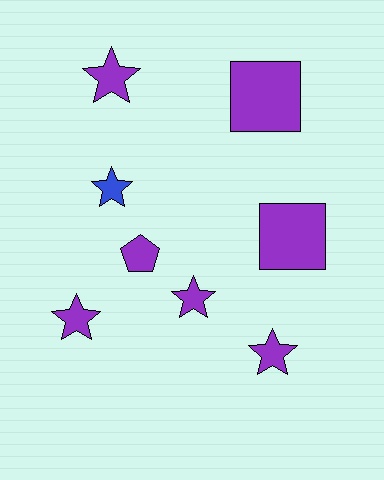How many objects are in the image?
There are 8 objects.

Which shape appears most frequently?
Star, with 5 objects.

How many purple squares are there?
There are 2 purple squares.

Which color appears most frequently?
Purple, with 7 objects.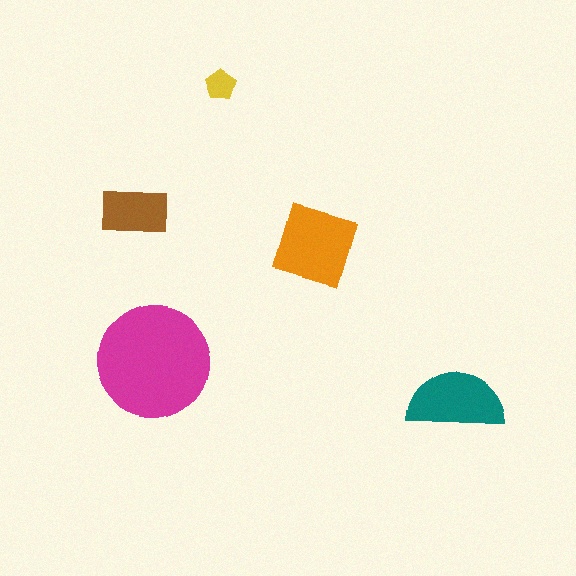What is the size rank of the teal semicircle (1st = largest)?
3rd.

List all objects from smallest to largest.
The yellow pentagon, the brown rectangle, the teal semicircle, the orange diamond, the magenta circle.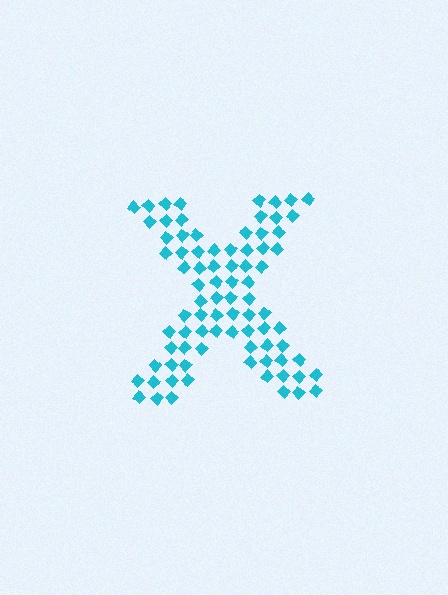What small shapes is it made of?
It is made of small diamonds.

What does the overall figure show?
The overall figure shows the letter X.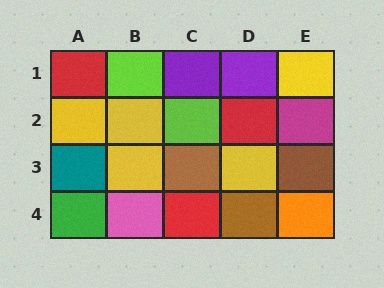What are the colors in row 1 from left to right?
Red, lime, purple, purple, yellow.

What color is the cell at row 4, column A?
Green.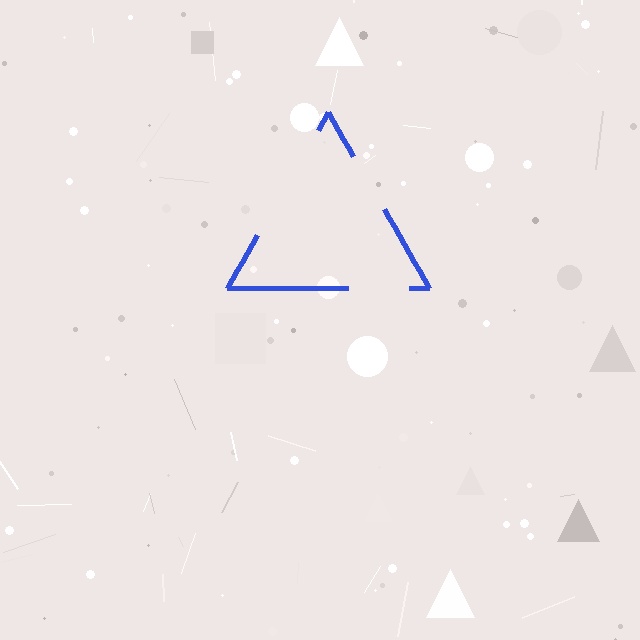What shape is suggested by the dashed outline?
The dashed outline suggests a triangle.